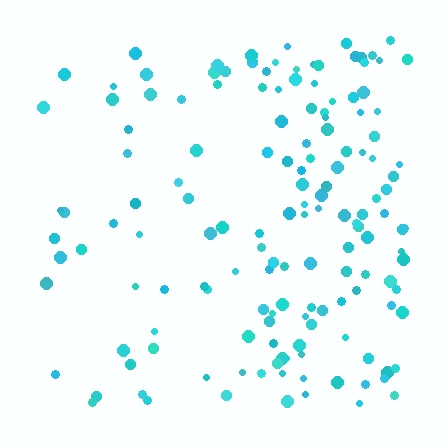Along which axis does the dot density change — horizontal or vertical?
Horizontal.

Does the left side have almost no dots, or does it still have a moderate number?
Still a moderate number, just noticeably fewer than the right.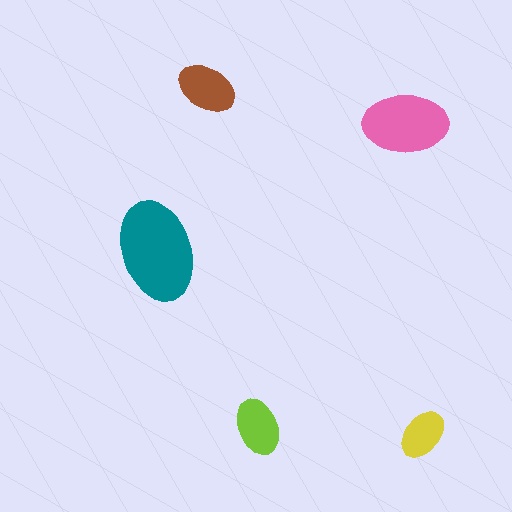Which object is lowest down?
The yellow ellipse is bottommost.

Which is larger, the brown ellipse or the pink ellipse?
The pink one.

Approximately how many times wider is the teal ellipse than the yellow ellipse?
About 2 times wider.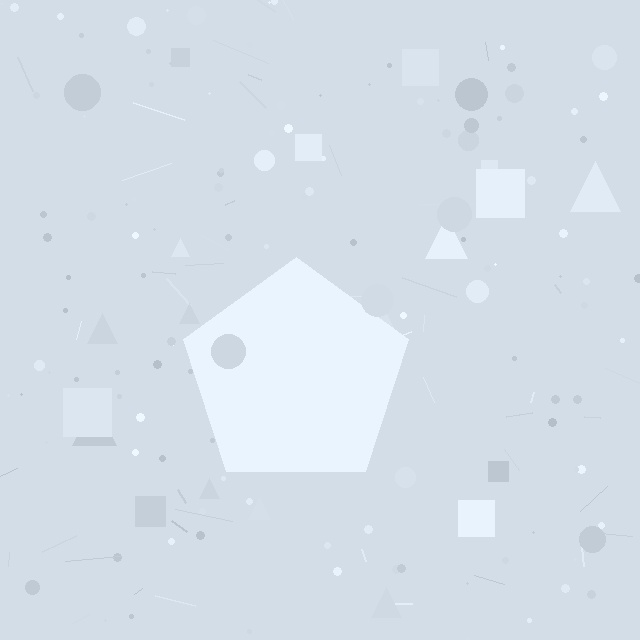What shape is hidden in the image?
A pentagon is hidden in the image.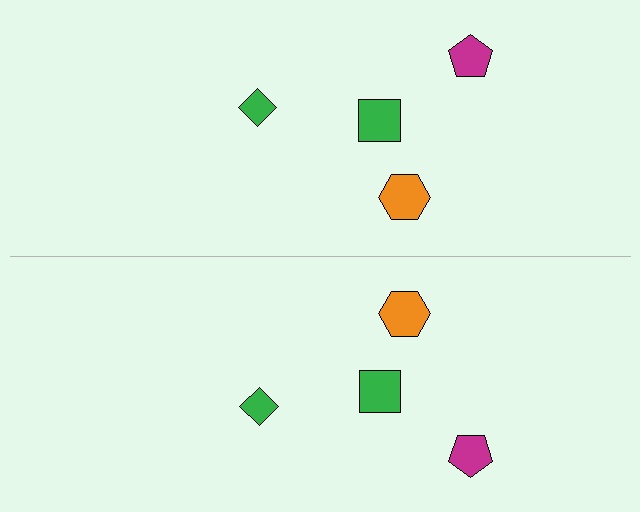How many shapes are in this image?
There are 8 shapes in this image.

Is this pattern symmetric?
Yes, this pattern has bilateral (reflection) symmetry.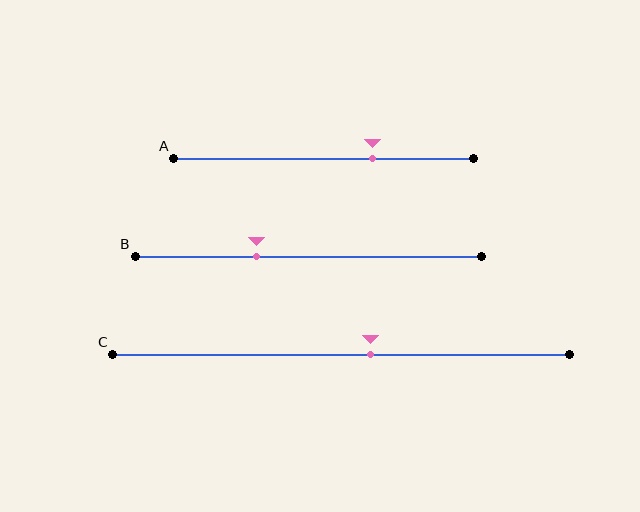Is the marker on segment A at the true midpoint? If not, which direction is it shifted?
No, the marker on segment A is shifted to the right by about 16% of the segment length.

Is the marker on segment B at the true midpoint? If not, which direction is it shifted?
No, the marker on segment B is shifted to the left by about 15% of the segment length.